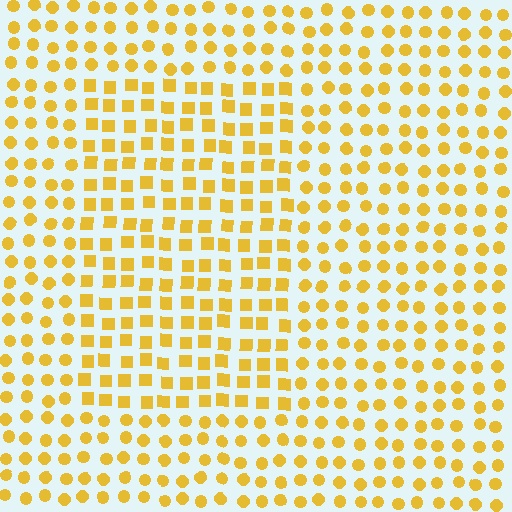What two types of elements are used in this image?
The image uses squares inside the rectangle region and circles outside it.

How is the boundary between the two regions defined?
The boundary is defined by a change in element shape: squares inside vs. circles outside. All elements share the same color and spacing.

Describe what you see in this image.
The image is filled with small yellow elements arranged in a uniform grid. A rectangle-shaped region contains squares, while the surrounding area contains circles. The boundary is defined purely by the change in element shape.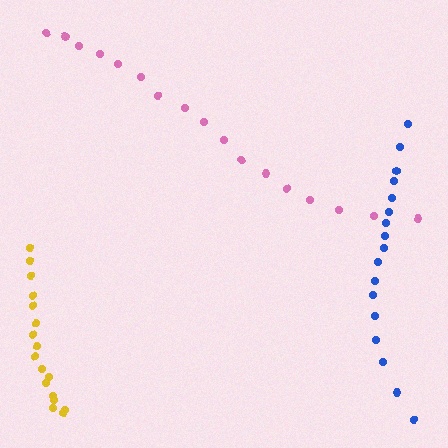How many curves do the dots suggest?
There are 3 distinct paths.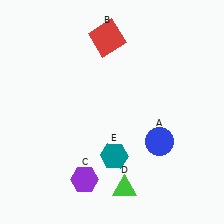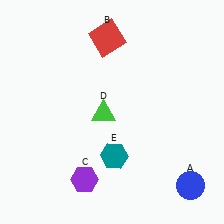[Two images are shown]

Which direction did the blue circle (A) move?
The blue circle (A) moved down.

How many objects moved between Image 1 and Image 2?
2 objects moved between the two images.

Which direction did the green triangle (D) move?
The green triangle (D) moved up.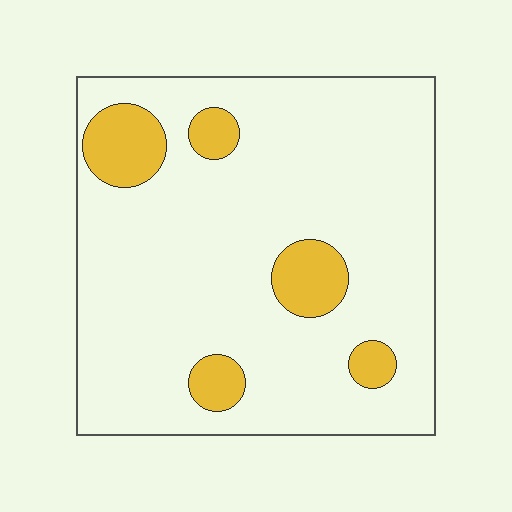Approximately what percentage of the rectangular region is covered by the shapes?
Approximately 15%.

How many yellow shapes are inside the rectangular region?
5.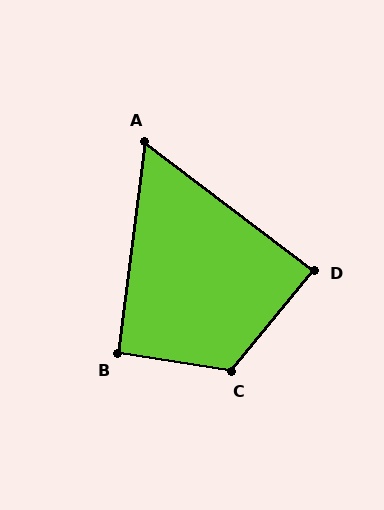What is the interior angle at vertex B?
Approximately 92 degrees (approximately right).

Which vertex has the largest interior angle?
C, at approximately 120 degrees.